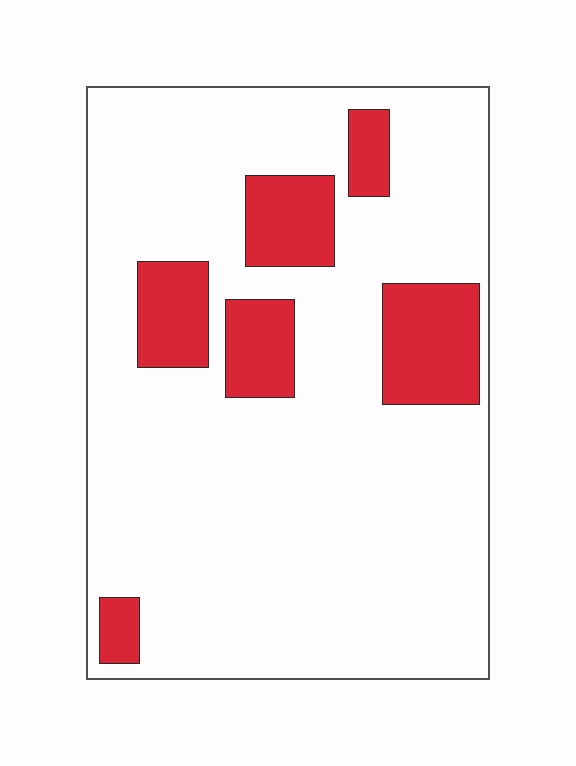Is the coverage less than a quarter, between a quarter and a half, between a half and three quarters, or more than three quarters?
Less than a quarter.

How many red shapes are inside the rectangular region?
6.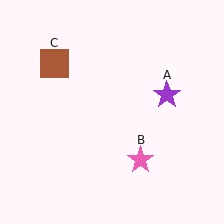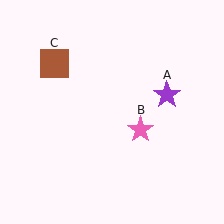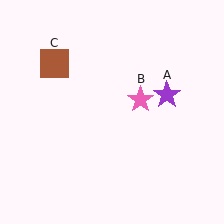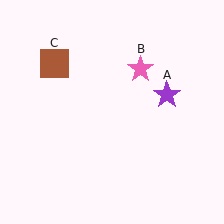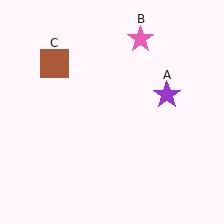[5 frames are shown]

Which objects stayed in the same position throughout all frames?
Purple star (object A) and brown square (object C) remained stationary.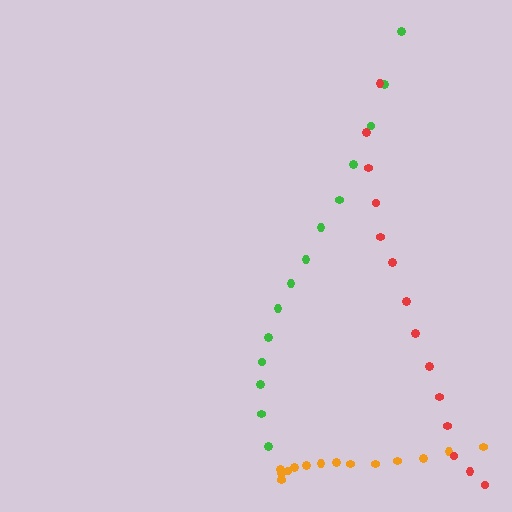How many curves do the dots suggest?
There are 3 distinct paths.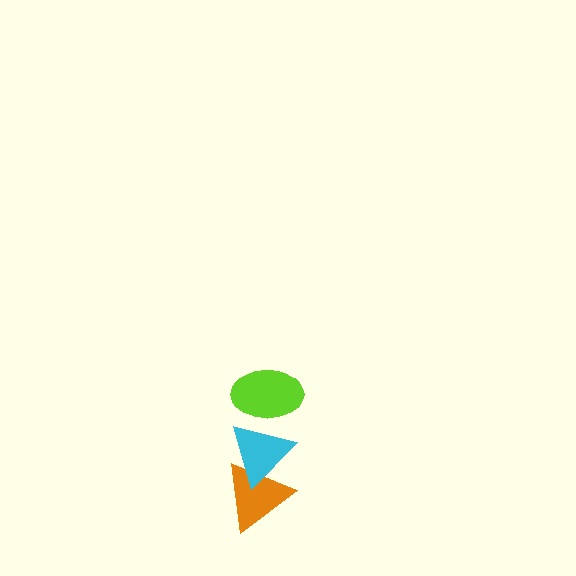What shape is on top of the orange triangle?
The cyan triangle is on top of the orange triangle.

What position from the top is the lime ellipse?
The lime ellipse is 1st from the top.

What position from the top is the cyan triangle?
The cyan triangle is 2nd from the top.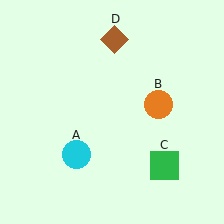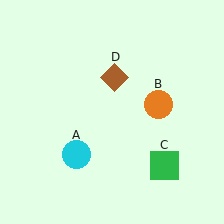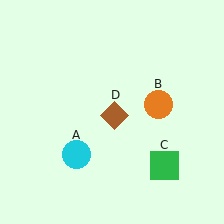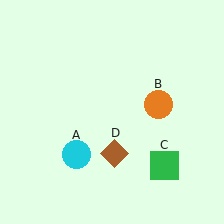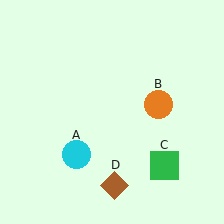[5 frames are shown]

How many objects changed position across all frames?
1 object changed position: brown diamond (object D).